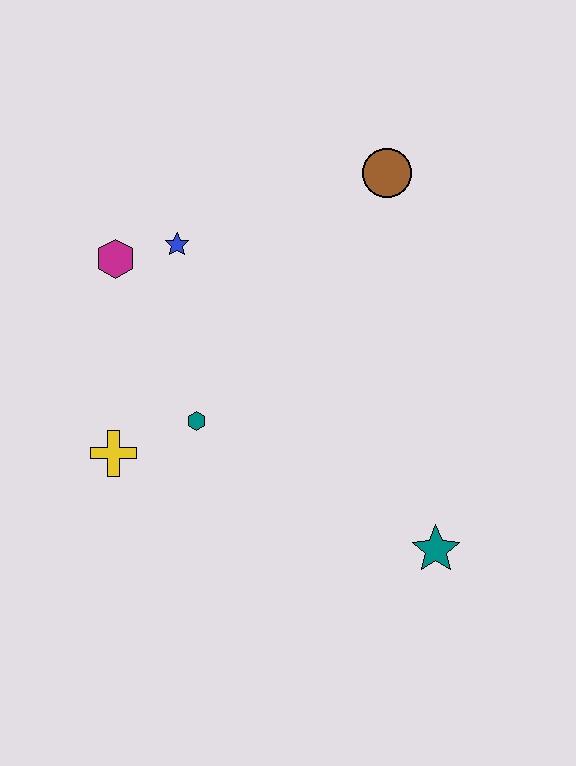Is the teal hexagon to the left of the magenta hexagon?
No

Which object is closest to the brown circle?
The blue star is closest to the brown circle.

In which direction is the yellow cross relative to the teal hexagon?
The yellow cross is to the left of the teal hexagon.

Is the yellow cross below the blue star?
Yes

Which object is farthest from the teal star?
The magenta hexagon is farthest from the teal star.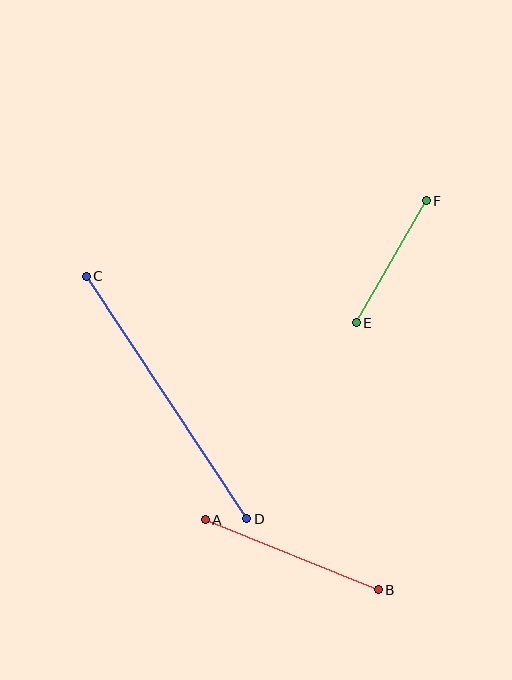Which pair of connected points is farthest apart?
Points C and D are farthest apart.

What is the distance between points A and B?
The distance is approximately 187 pixels.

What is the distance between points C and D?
The distance is approximately 291 pixels.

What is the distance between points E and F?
The distance is approximately 141 pixels.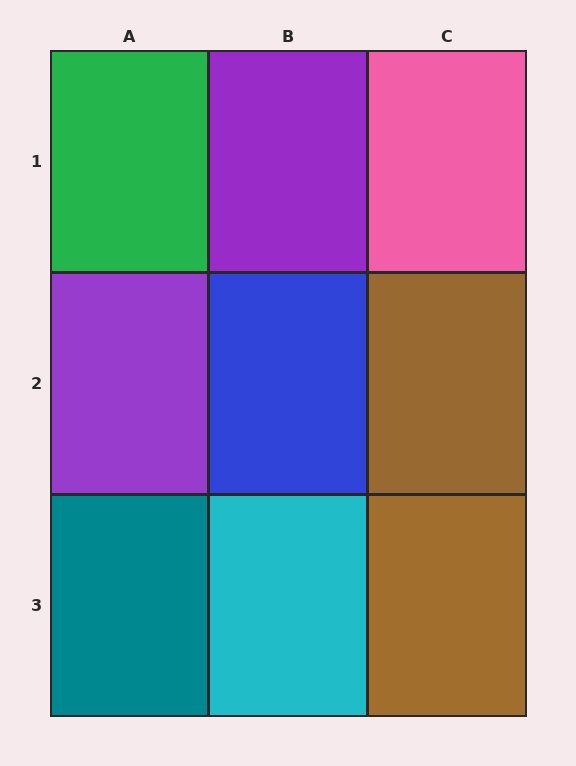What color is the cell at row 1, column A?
Green.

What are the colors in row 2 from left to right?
Purple, blue, brown.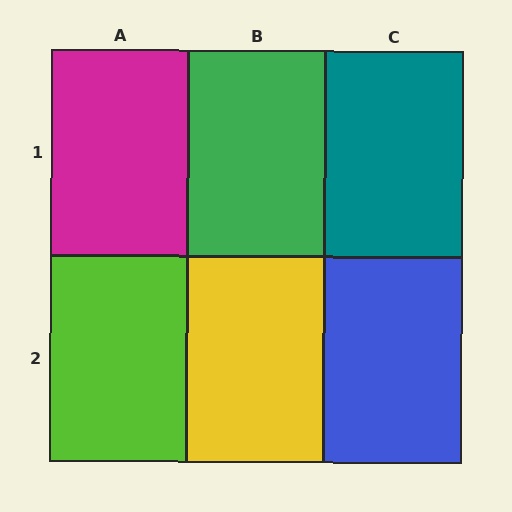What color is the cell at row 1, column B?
Green.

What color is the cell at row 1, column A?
Magenta.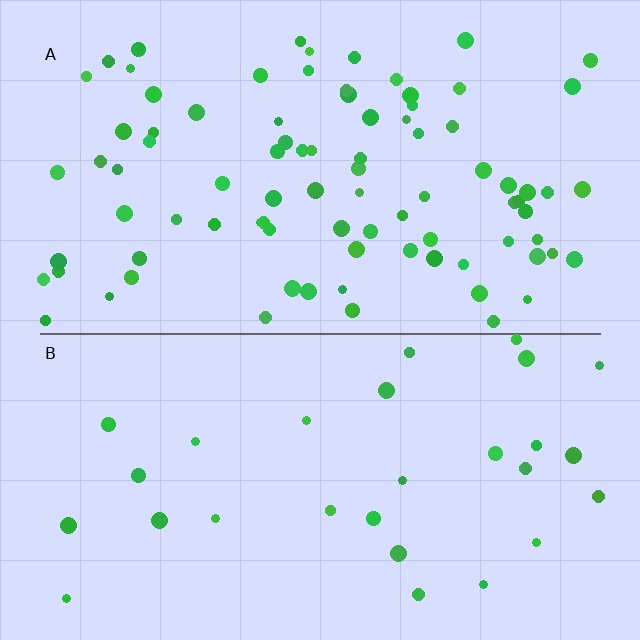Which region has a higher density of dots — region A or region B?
A (the top).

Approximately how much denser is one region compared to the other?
Approximately 3.1× — region A over region B.